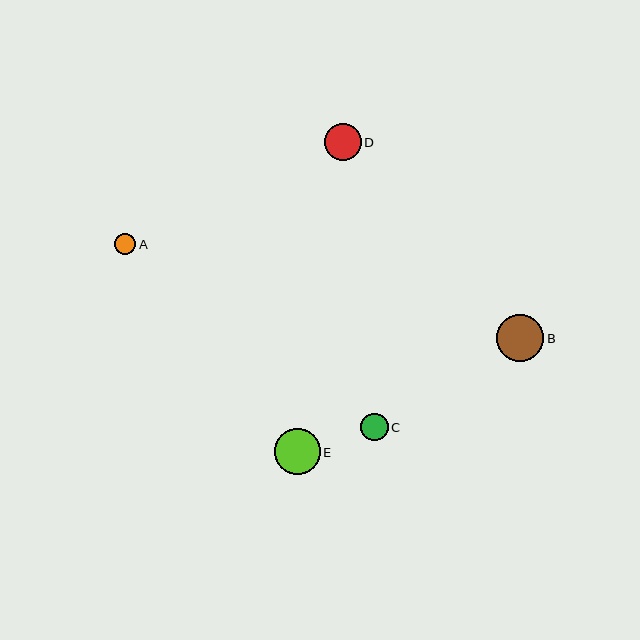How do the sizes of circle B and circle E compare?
Circle B and circle E are approximately the same size.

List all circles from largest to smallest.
From largest to smallest: B, E, D, C, A.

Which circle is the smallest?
Circle A is the smallest with a size of approximately 21 pixels.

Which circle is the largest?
Circle B is the largest with a size of approximately 47 pixels.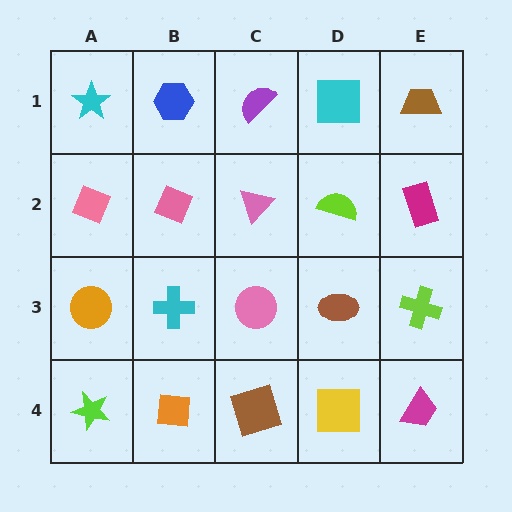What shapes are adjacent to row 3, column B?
A pink diamond (row 2, column B), an orange square (row 4, column B), an orange circle (row 3, column A), a pink circle (row 3, column C).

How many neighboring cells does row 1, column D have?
3.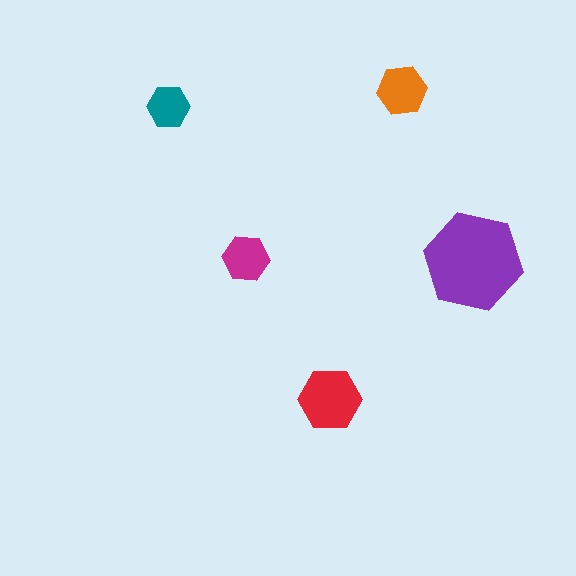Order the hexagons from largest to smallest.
the purple one, the red one, the orange one, the magenta one, the teal one.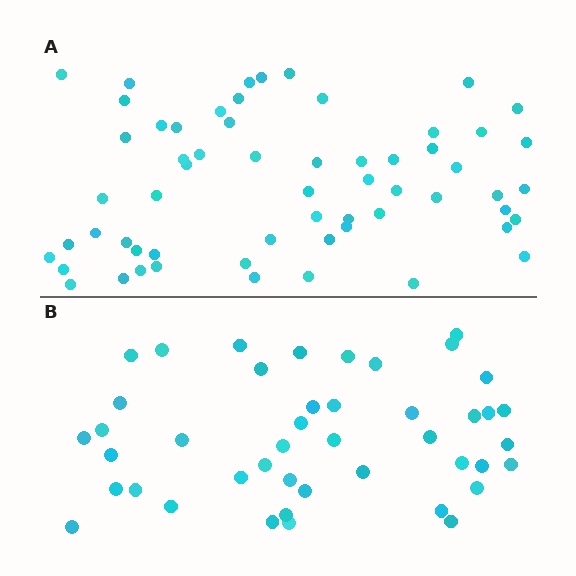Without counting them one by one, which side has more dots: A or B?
Region A (the top region) has more dots.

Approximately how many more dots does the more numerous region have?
Region A has approximately 15 more dots than region B.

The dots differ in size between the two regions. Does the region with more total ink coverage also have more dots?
No. Region B has more total ink coverage because its dots are larger, but region A actually contains more individual dots. Total area can be misleading — the number of items is what matters here.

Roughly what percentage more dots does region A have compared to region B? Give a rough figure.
About 35% more.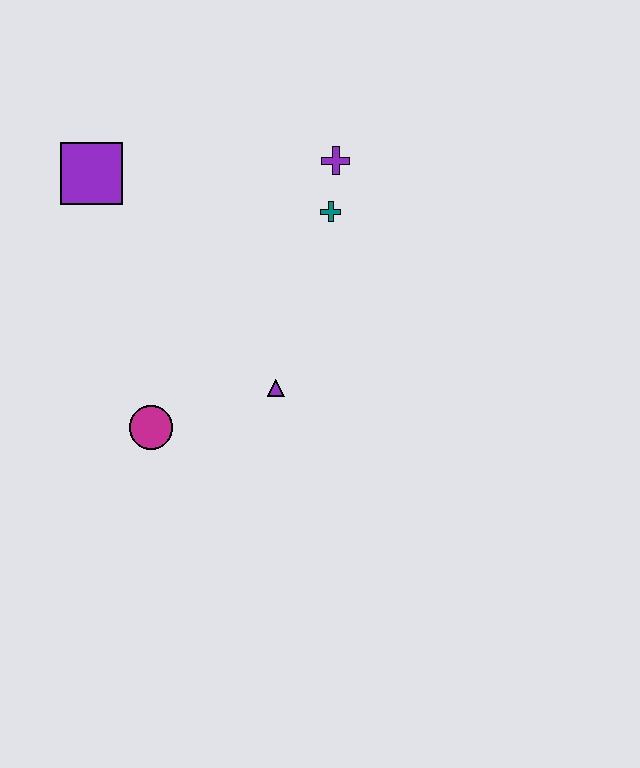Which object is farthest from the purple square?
The purple triangle is farthest from the purple square.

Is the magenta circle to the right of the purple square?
Yes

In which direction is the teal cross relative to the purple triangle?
The teal cross is above the purple triangle.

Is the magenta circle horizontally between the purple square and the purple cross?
Yes